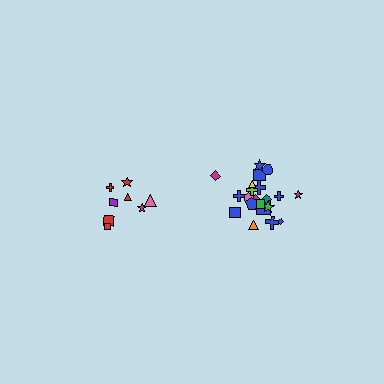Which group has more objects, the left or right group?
The right group.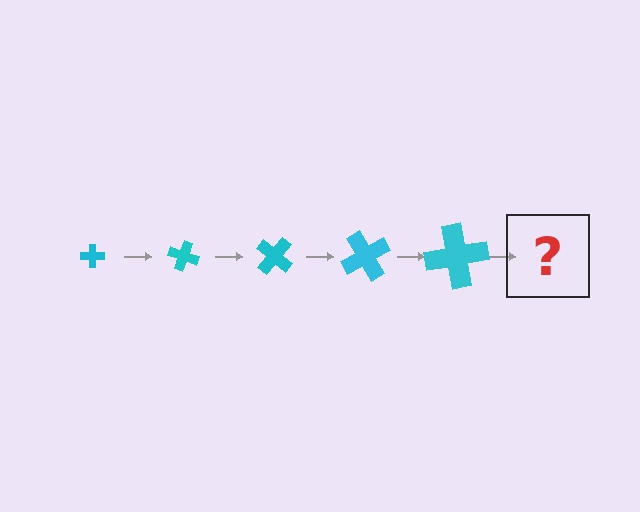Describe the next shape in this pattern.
It should be a cross, larger than the previous one and rotated 100 degrees from the start.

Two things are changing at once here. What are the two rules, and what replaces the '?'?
The two rules are that the cross grows larger each step and it rotates 20 degrees each step. The '?' should be a cross, larger than the previous one and rotated 100 degrees from the start.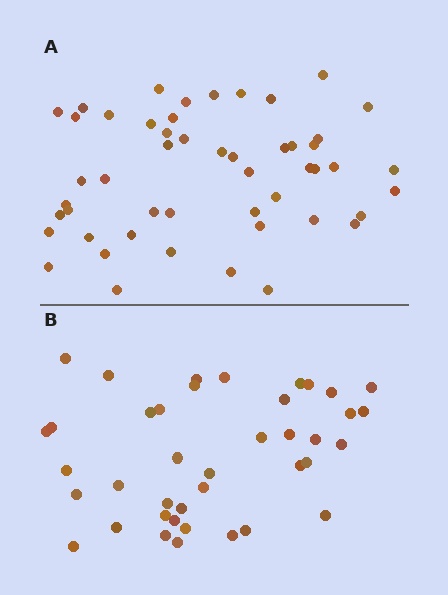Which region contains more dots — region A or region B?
Region A (the top region) has more dots.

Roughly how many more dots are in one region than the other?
Region A has roughly 10 or so more dots than region B.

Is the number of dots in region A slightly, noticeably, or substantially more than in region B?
Region A has noticeably more, but not dramatically so. The ratio is roughly 1.2 to 1.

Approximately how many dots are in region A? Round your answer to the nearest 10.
About 50 dots.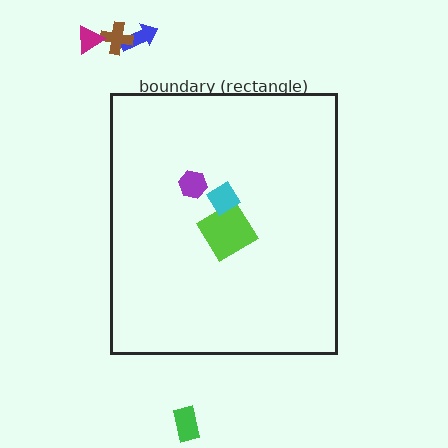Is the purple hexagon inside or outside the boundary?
Inside.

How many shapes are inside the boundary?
3 inside, 4 outside.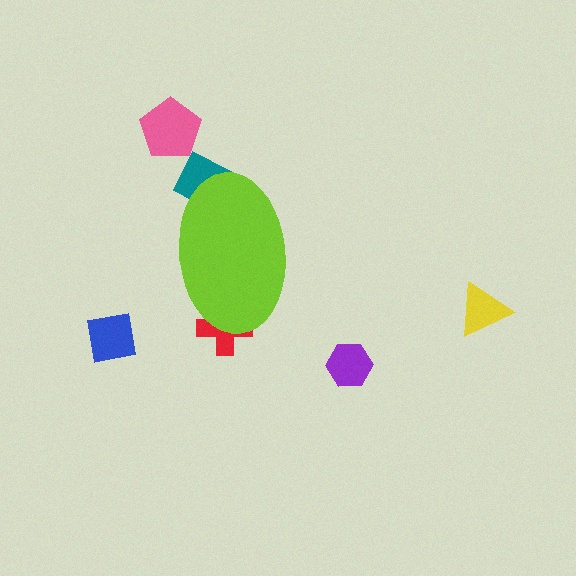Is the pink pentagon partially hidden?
No, the pink pentagon is fully visible.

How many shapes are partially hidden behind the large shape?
2 shapes are partially hidden.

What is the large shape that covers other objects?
A lime ellipse.